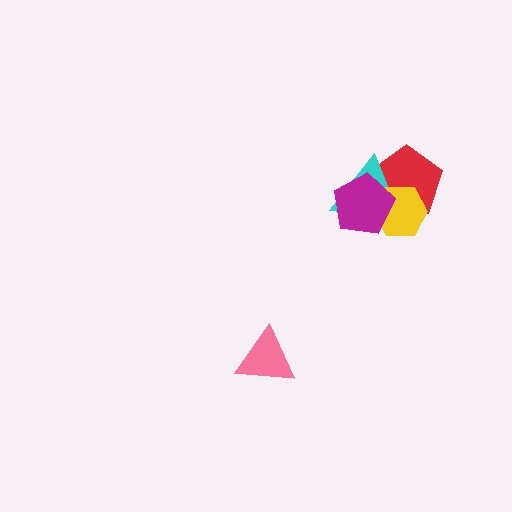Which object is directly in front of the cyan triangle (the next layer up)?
The yellow hexagon is directly in front of the cyan triangle.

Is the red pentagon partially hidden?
Yes, it is partially covered by another shape.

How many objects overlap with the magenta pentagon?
3 objects overlap with the magenta pentagon.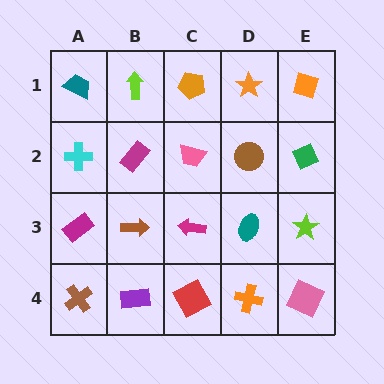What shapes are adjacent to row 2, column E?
An orange diamond (row 1, column E), a lime star (row 3, column E), a brown circle (row 2, column D).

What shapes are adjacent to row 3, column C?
A pink trapezoid (row 2, column C), a red square (row 4, column C), a brown arrow (row 3, column B), a teal ellipse (row 3, column D).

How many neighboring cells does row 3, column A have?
3.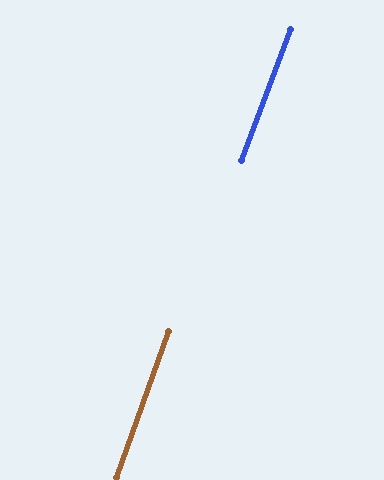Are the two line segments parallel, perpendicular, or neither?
Parallel — their directions differ by only 0.8°.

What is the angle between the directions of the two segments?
Approximately 1 degree.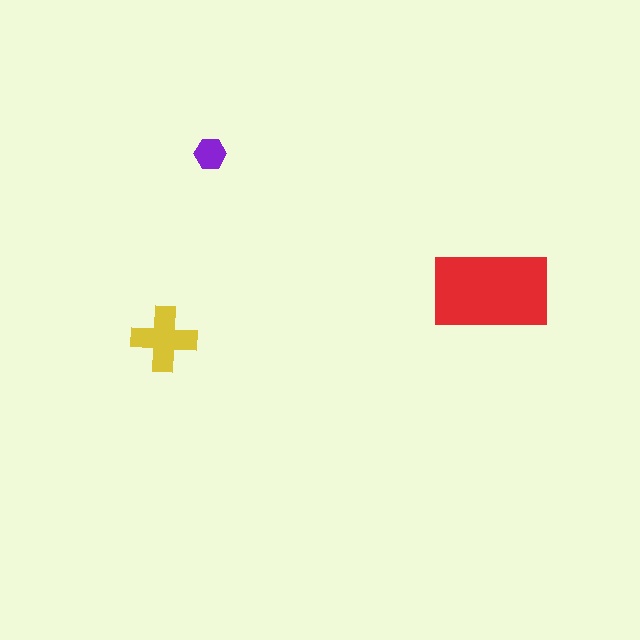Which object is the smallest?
The purple hexagon.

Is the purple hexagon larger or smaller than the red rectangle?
Smaller.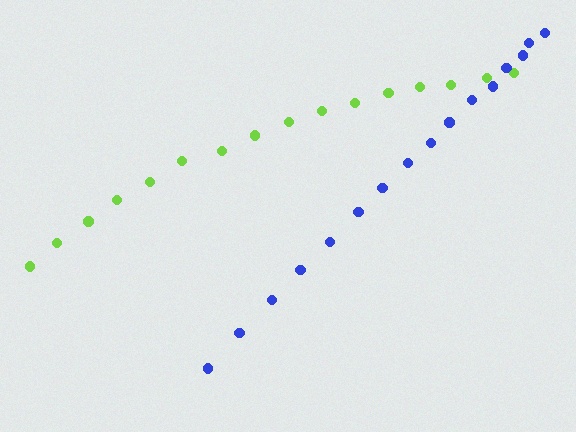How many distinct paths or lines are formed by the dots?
There are 2 distinct paths.